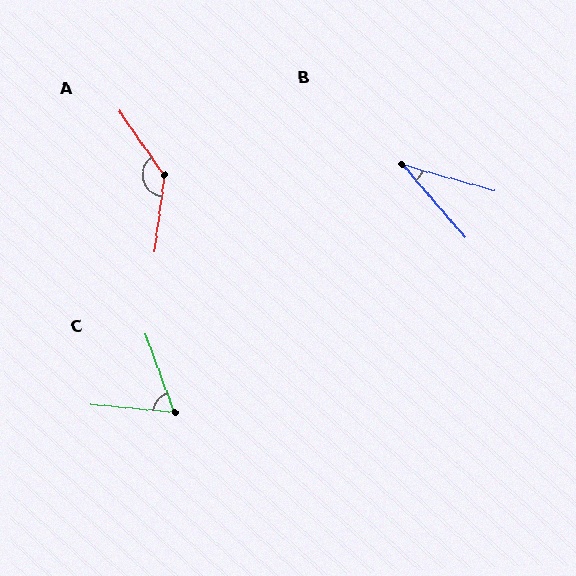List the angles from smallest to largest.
B (33°), C (64°), A (137°).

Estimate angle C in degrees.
Approximately 64 degrees.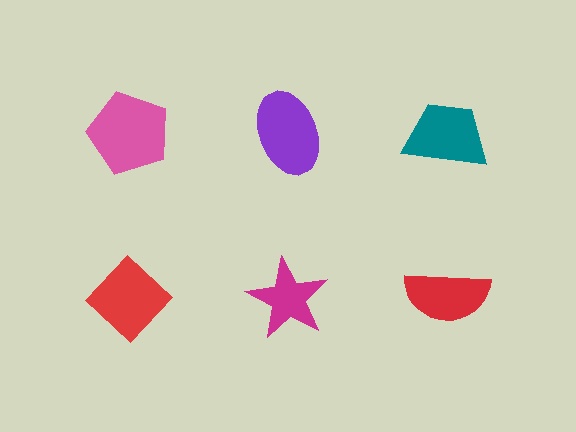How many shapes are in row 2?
3 shapes.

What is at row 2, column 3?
A red semicircle.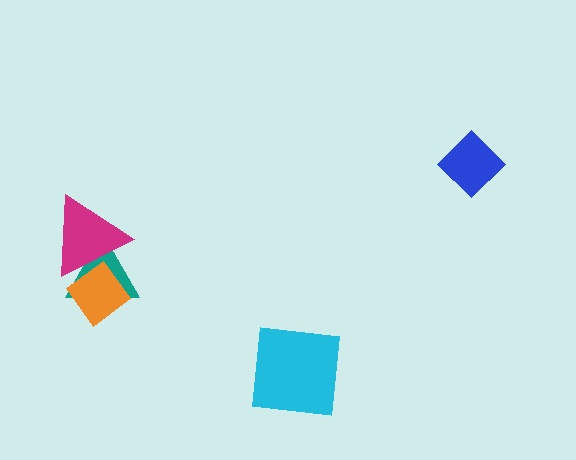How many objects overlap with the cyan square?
0 objects overlap with the cyan square.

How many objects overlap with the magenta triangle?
2 objects overlap with the magenta triangle.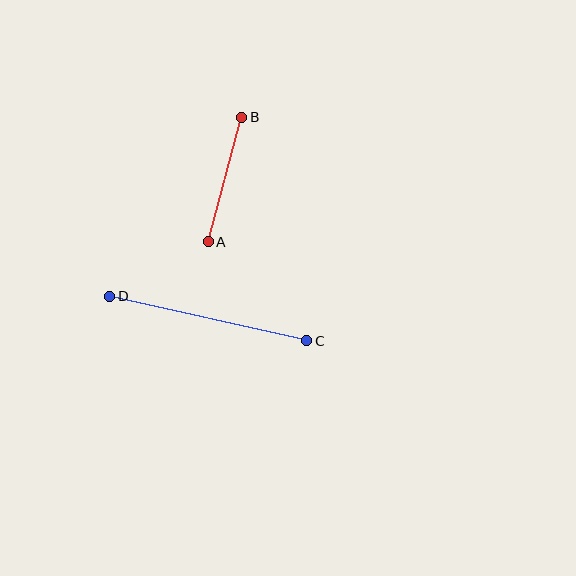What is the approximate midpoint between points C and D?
The midpoint is at approximately (208, 319) pixels.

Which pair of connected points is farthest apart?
Points C and D are farthest apart.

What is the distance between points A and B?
The distance is approximately 129 pixels.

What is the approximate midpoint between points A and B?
The midpoint is at approximately (225, 180) pixels.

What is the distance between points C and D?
The distance is approximately 202 pixels.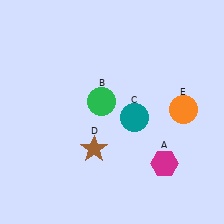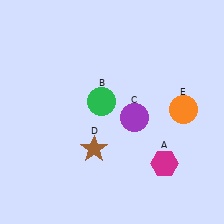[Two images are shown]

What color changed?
The circle (C) changed from teal in Image 1 to purple in Image 2.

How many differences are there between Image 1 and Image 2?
There is 1 difference between the two images.